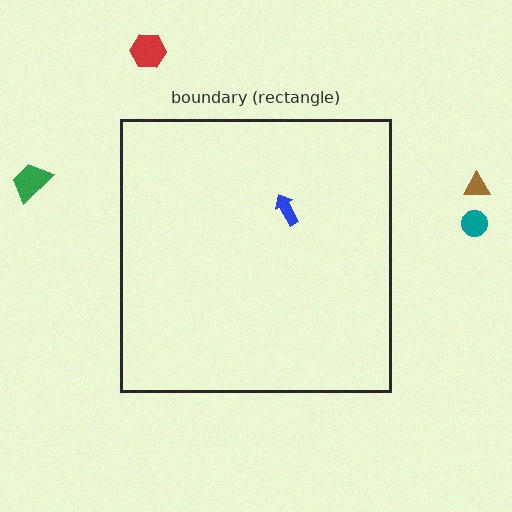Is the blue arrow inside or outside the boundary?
Inside.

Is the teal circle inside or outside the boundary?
Outside.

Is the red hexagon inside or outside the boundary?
Outside.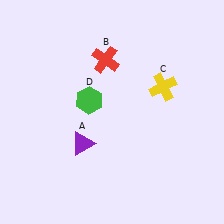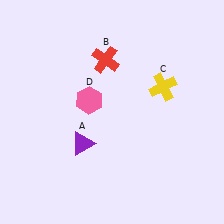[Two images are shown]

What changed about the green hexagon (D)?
In Image 1, D is green. In Image 2, it changed to pink.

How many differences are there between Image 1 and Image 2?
There is 1 difference between the two images.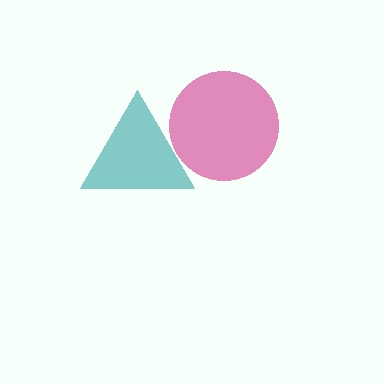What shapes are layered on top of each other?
The layered shapes are: a magenta circle, a teal triangle.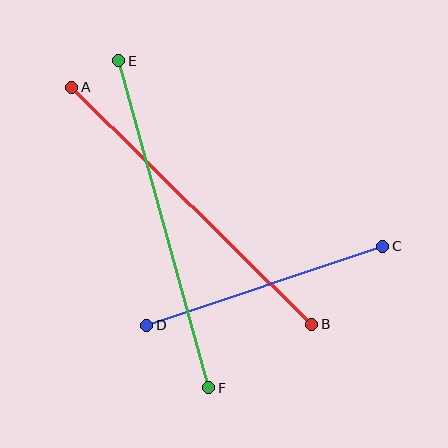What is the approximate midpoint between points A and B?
The midpoint is at approximately (192, 206) pixels.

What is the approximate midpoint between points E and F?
The midpoint is at approximately (164, 224) pixels.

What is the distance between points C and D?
The distance is approximately 249 pixels.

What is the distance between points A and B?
The distance is approximately 337 pixels.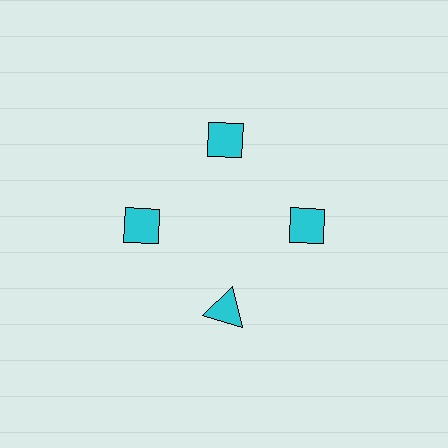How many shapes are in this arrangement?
There are 4 shapes arranged in a ring pattern.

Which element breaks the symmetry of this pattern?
The cyan triangle at roughly the 6 o'clock position breaks the symmetry. All other shapes are cyan diamonds.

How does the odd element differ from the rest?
It has a different shape: triangle instead of diamond.